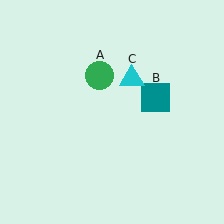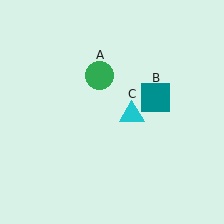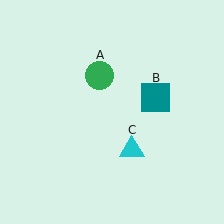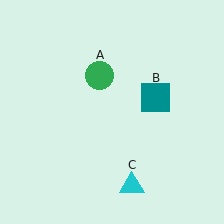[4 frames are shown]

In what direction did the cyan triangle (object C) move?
The cyan triangle (object C) moved down.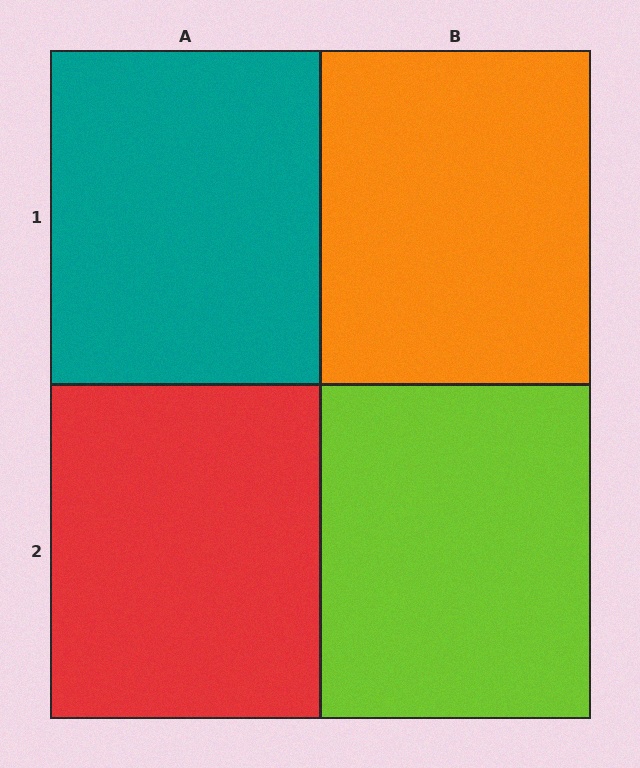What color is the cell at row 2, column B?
Lime.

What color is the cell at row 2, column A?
Red.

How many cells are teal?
1 cell is teal.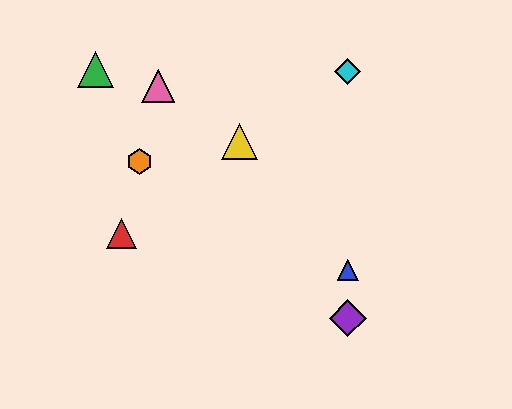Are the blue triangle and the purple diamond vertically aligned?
Yes, both are at x≈348.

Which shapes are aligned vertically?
The blue triangle, the purple diamond, the cyan diamond are aligned vertically.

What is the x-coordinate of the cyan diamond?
The cyan diamond is at x≈348.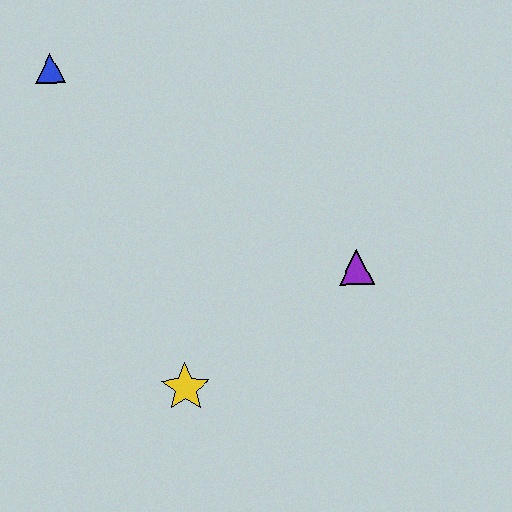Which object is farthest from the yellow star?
The blue triangle is farthest from the yellow star.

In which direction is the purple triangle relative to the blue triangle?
The purple triangle is to the right of the blue triangle.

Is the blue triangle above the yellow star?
Yes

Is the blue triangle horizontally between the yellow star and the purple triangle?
No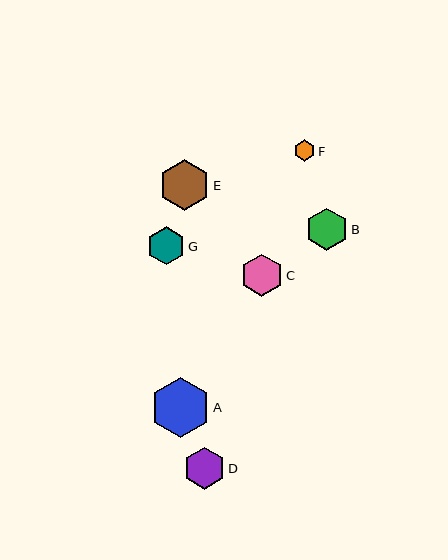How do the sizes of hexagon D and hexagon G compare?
Hexagon D and hexagon G are approximately the same size.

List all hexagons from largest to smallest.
From largest to smallest: A, E, C, B, D, G, F.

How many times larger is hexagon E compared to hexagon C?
Hexagon E is approximately 1.2 times the size of hexagon C.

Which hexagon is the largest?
Hexagon A is the largest with a size of approximately 60 pixels.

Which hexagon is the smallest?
Hexagon F is the smallest with a size of approximately 21 pixels.